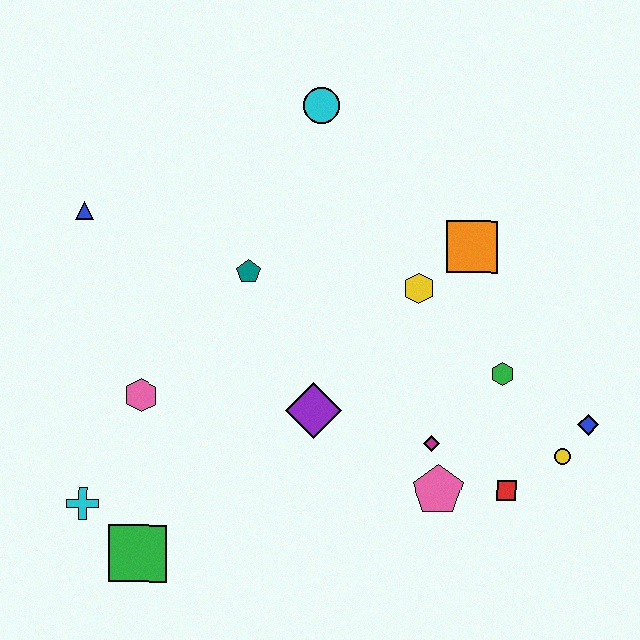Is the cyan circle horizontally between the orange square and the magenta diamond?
No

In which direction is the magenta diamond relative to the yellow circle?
The magenta diamond is to the left of the yellow circle.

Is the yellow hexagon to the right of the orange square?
No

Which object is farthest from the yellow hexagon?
The cyan cross is farthest from the yellow hexagon.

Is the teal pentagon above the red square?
Yes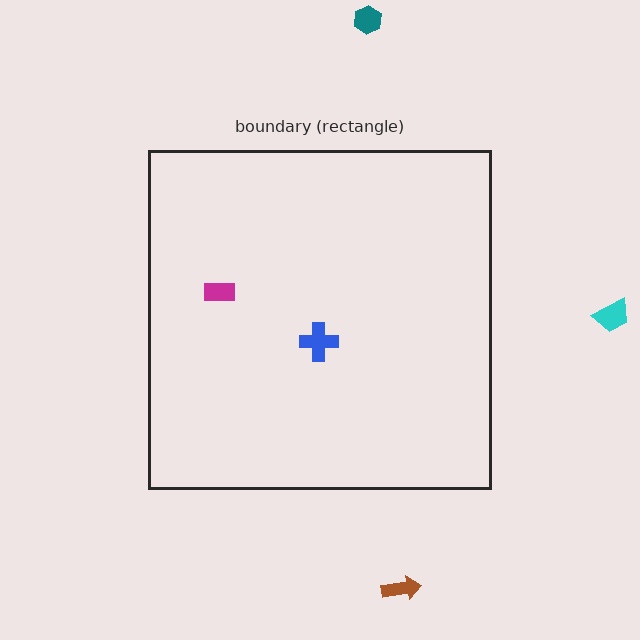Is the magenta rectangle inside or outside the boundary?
Inside.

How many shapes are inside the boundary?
2 inside, 3 outside.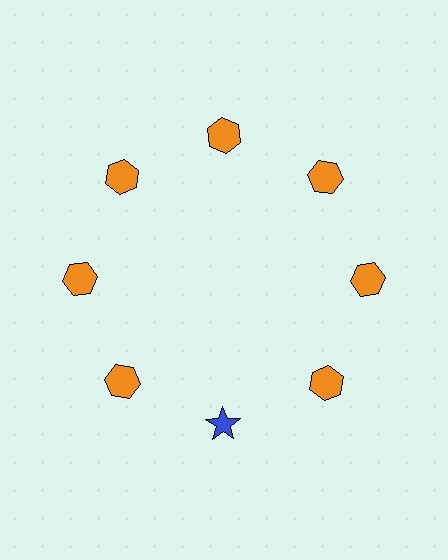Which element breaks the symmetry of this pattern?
The blue star at roughly the 6 o'clock position breaks the symmetry. All other shapes are orange hexagons.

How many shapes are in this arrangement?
There are 8 shapes arranged in a ring pattern.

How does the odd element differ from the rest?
It differs in both color (blue instead of orange) and shape (star instead of hexagon).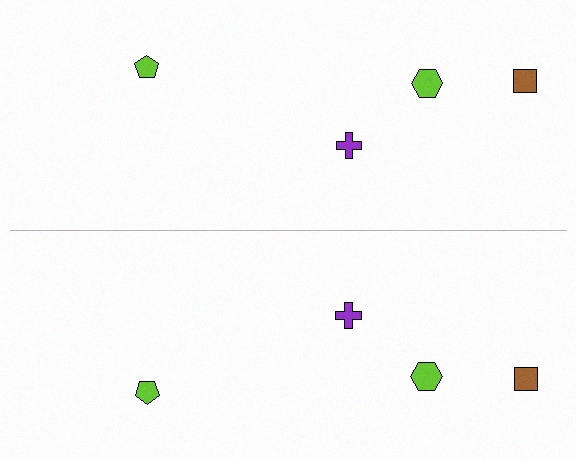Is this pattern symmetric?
Yes, this pattern has bilateral (reflection) symmetry.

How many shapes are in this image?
There are 8 shapes in this image.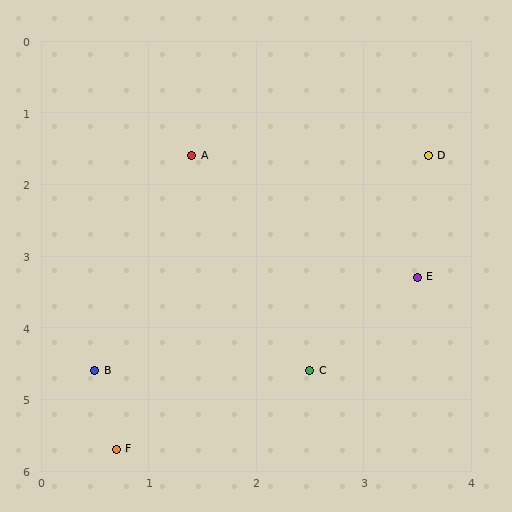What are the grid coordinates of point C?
Point C is at approximately (2.5, 4.6).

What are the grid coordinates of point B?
Point B is at approximately (0.5, 4.6).